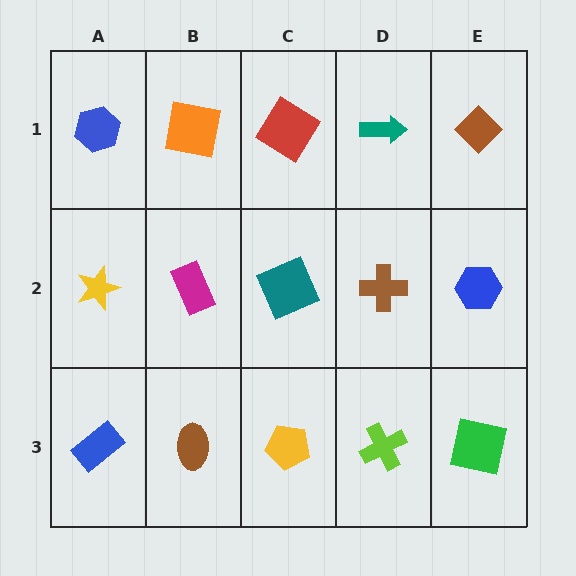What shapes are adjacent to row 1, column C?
A teal square (row 2, column C), an orange square (row 1, column B), a teal arrow (row 1, column D).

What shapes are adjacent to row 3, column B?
A magenta rectangle (row 2, column B), a blue rectangle (row 3, column A), a yellow pentagon (row 3, column C).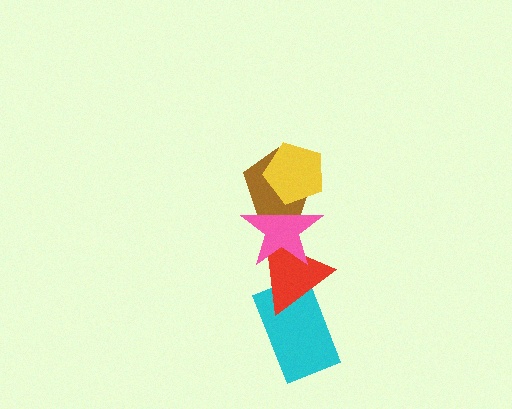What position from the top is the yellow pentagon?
The yellow pentagon is 1st from the top.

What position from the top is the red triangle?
The red triangle is 4th from the top.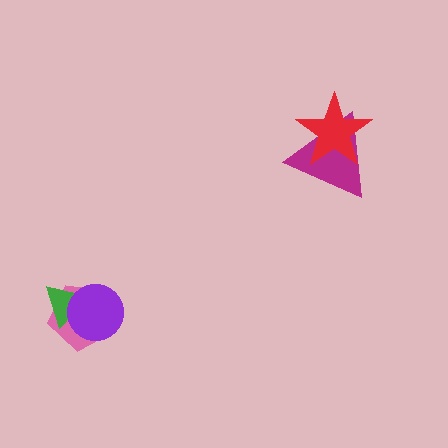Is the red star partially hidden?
No, no other shape covers it.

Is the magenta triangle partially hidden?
Yes, it is partially covered by another shape.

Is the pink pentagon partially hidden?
Yes, it is partially covered by another shape.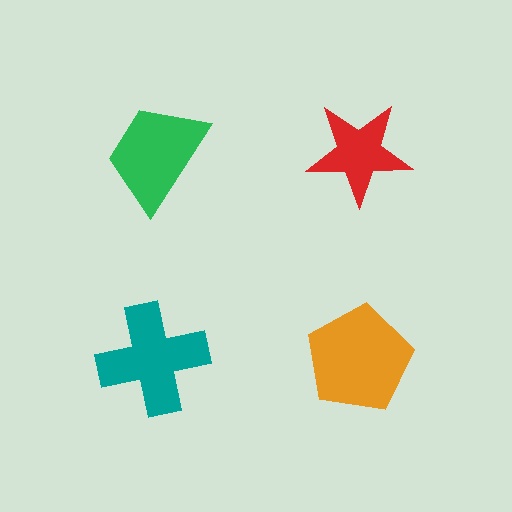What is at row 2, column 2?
An orange pentagon.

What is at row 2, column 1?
A teal cross.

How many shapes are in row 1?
2 shapes.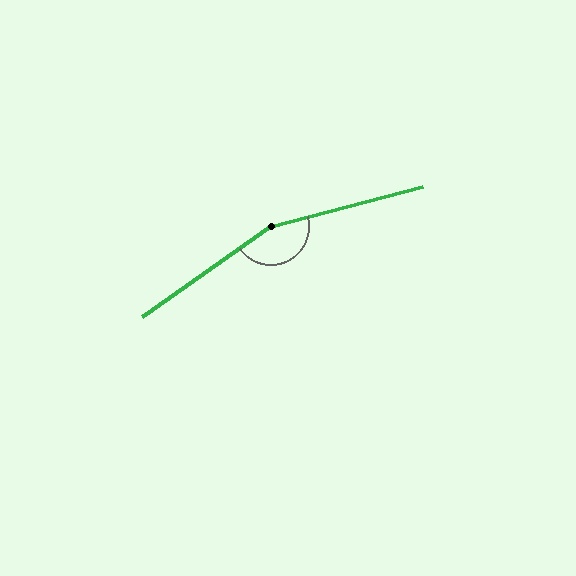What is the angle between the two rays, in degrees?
Approximately 159 degrees.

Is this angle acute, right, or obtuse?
It is obtuse.